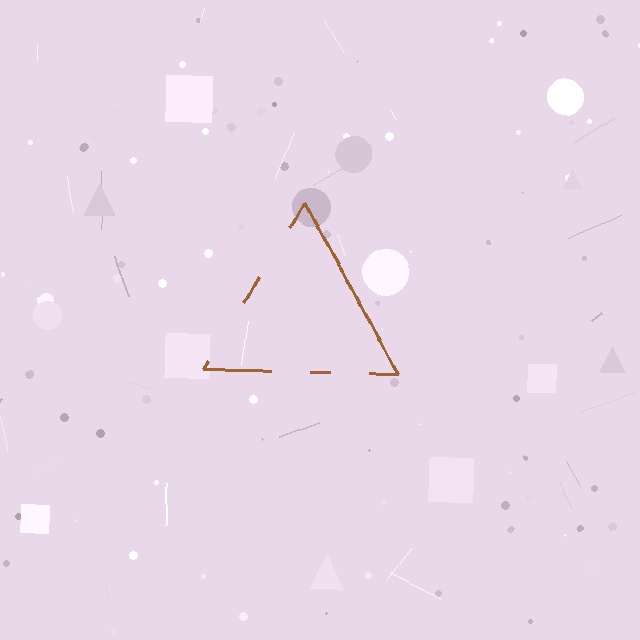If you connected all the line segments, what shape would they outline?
They would outline a triangle.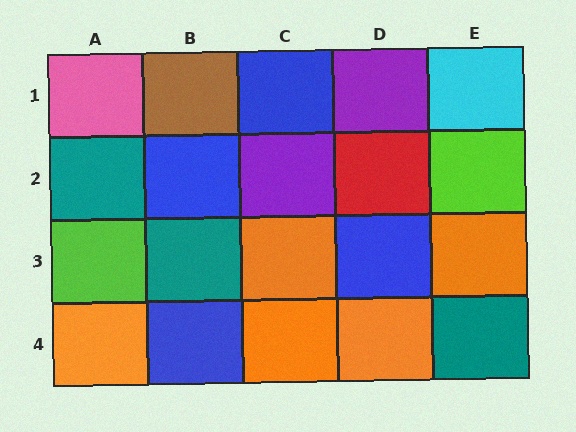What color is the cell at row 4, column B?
Blue.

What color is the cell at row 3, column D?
Blue.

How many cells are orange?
5 cells are orange.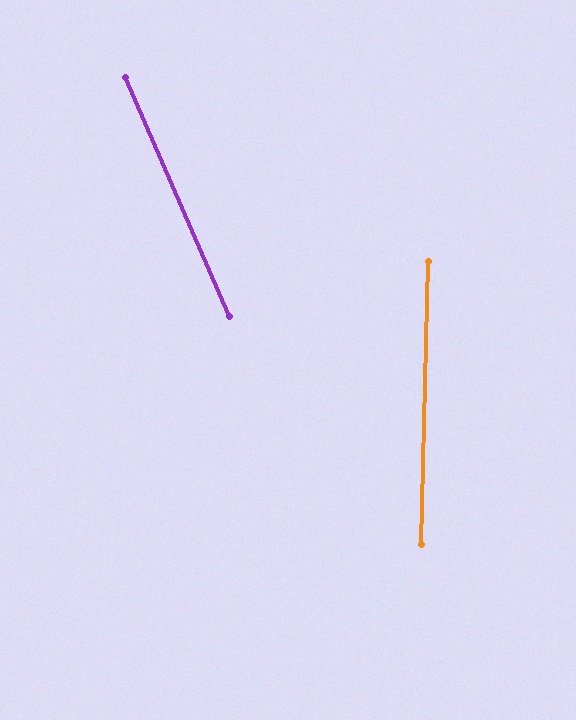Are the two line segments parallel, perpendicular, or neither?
Neither parallel nor perpendicular — they differ by about 25°.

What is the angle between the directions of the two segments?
Approximately 25 degrees.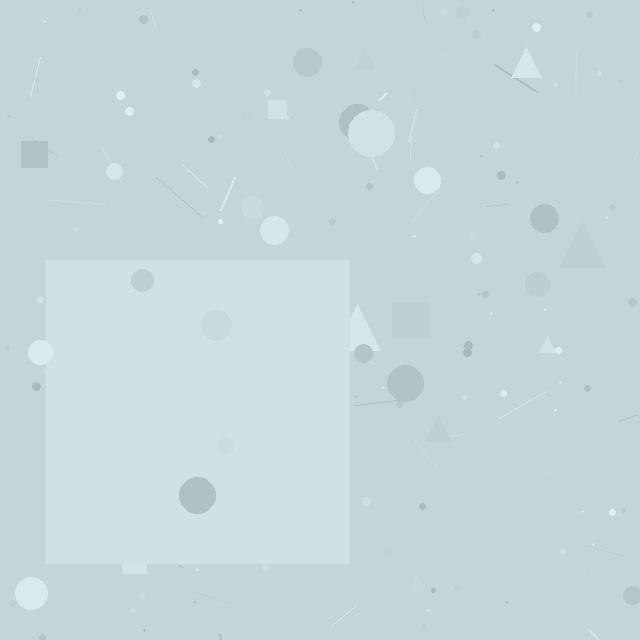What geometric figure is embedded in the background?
A square is embedded in the background.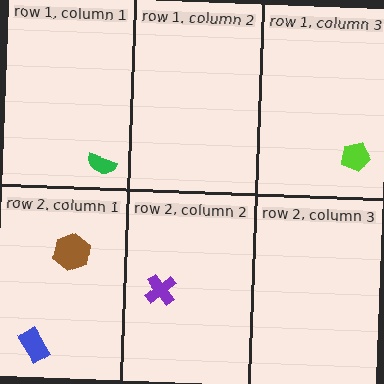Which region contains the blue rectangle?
The row 2, column 1 region.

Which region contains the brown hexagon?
The row 2, column 1 region.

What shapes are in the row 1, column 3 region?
The lime pentagon.